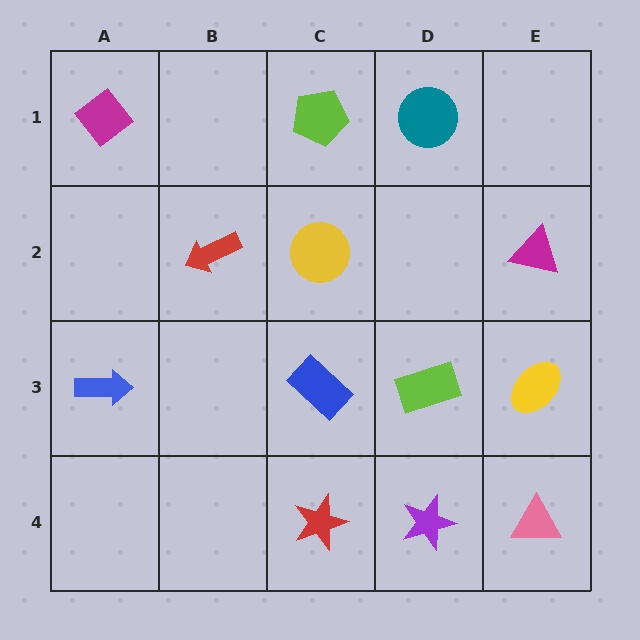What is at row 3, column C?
A blue rectangle.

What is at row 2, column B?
A red arrow.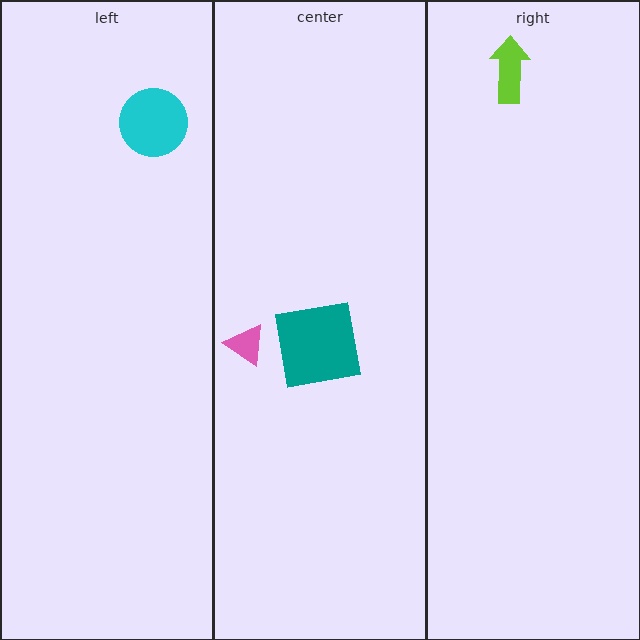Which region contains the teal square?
The center region.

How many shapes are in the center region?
2.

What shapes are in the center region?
The teal square, the pink triangle.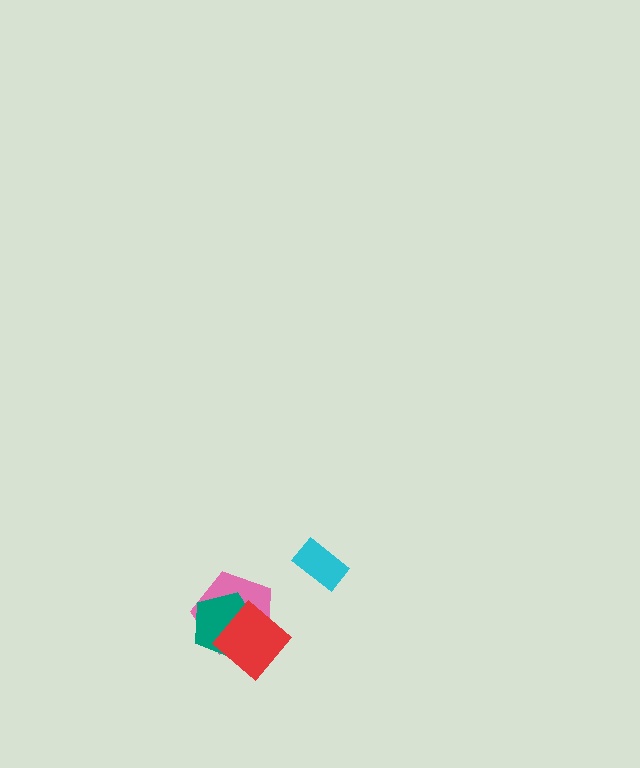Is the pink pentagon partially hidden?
Yes, it is partially covered by another shape.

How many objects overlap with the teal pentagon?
2 objects overlap with the teal pentagon.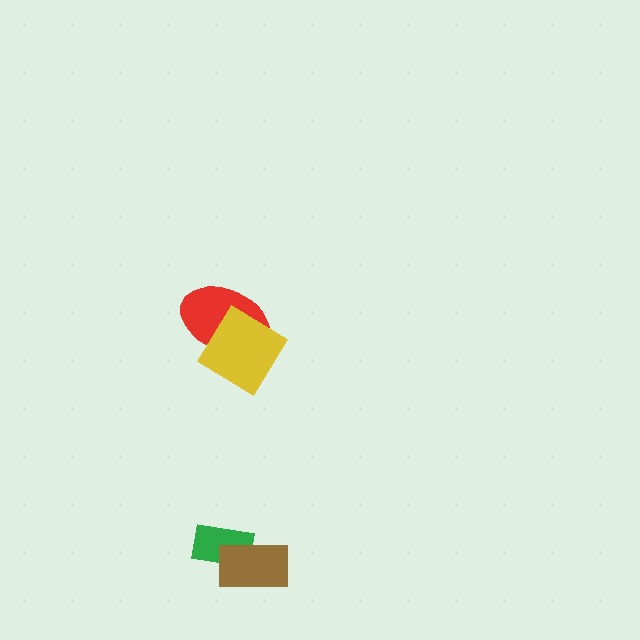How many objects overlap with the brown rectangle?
1 object overlaps with the brown rectangle.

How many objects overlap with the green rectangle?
1 object overlaps with the green rectangle.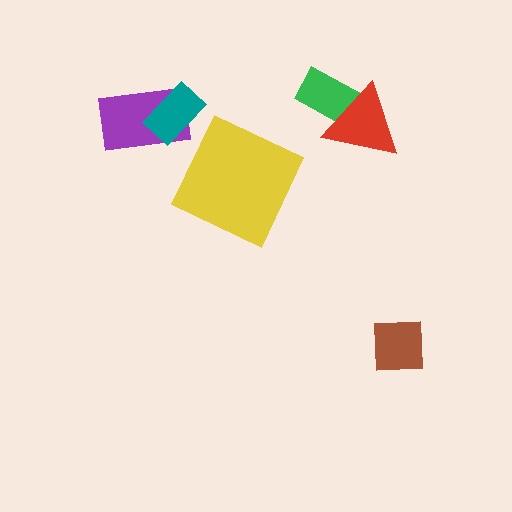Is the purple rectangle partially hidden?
Yes, it is partially covered by another shape.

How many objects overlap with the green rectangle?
1 object overlaps with the green rectangle.